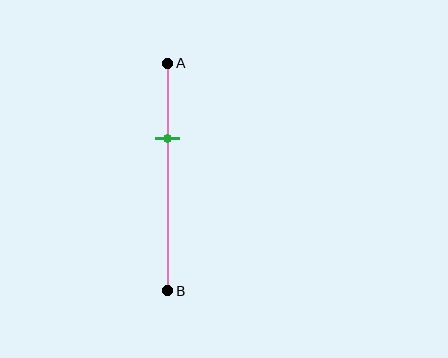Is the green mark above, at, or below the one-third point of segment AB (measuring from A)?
The green mark is approximately at the one-third point of segment AB.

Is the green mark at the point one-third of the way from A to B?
Yes, the mark is approximately at the one-third point.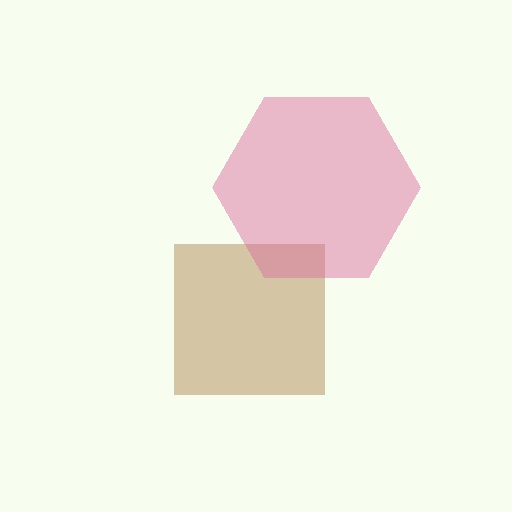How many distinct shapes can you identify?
There are 2 distinct shapes: a brown square, a pink hexagon.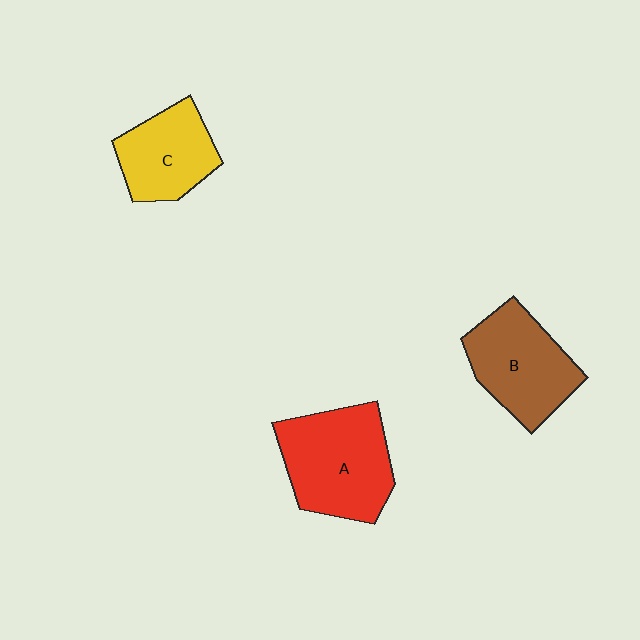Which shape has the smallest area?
Shape C (yellow).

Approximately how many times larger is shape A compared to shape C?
Approximately 1.4 times.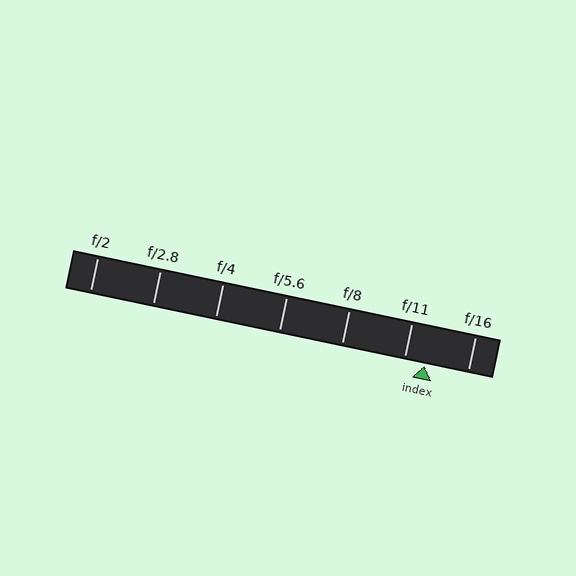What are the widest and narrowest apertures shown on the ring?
The widest aperture shown is f/2 and the narrowest is f/16.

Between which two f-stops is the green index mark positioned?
The index mark is between f/11 and f/16.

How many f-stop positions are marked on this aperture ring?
There are 7 f-stop positions marked.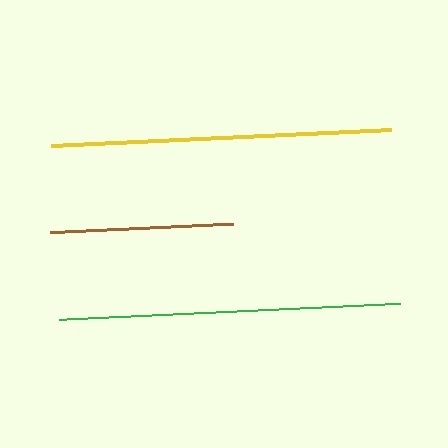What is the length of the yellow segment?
The yellow segment is approximately 340 pixels long.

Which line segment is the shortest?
The brown line is the shortest at approximately 183 pixels.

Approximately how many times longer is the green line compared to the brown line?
The green line is approximately 1.9 times the length of the brown line.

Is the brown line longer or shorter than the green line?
The green line is longer than the brown line.